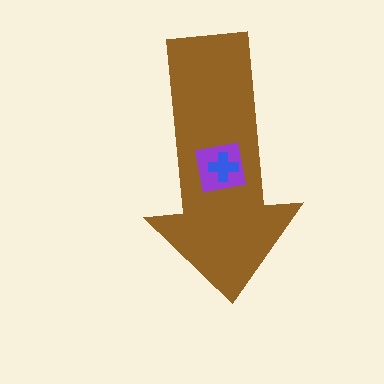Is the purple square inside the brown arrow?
Yes.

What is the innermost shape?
The blue cross.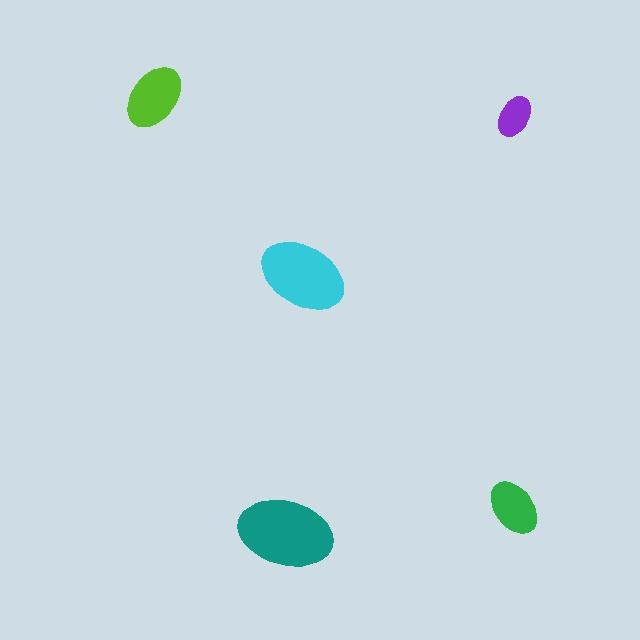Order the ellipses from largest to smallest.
the teal one, the cyan one, the lime one, the green one, the purple one.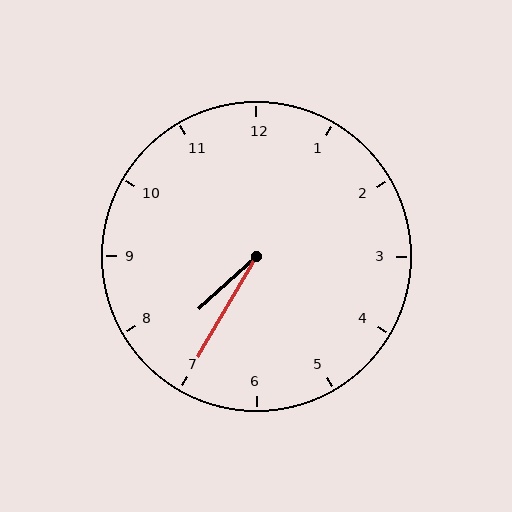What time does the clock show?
7:35.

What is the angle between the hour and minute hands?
Approximately 18 degrees.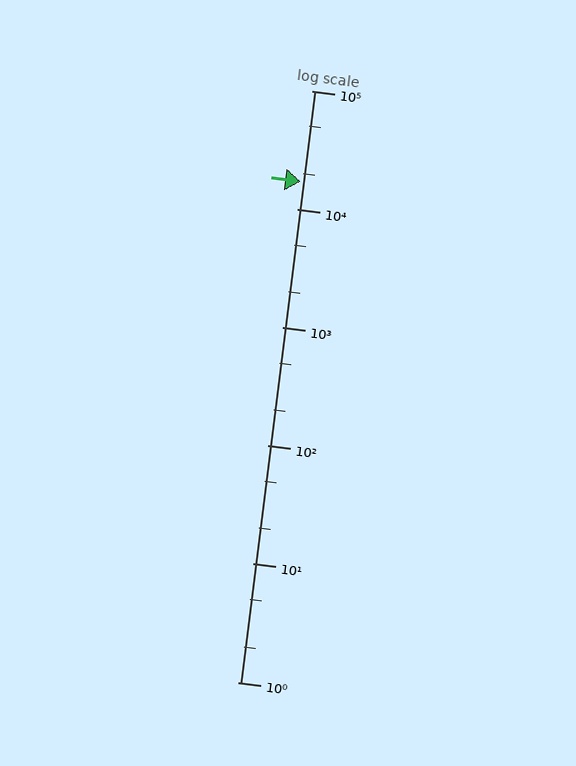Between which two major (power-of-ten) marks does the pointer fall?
The pointer is between 10000 and 100000.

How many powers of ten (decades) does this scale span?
The scale spans 5 decades, from 1 to 100000.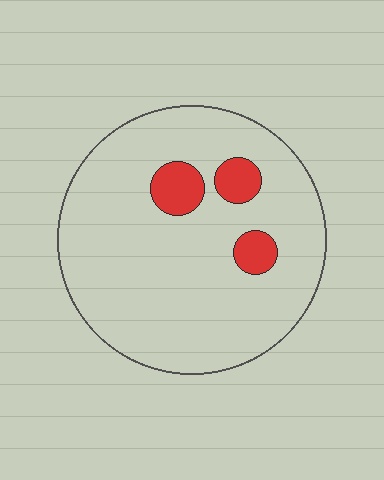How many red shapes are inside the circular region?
3.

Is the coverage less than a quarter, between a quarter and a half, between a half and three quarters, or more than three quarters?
Less than a quarter.